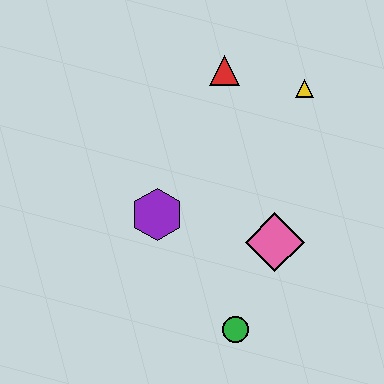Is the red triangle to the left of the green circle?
Yes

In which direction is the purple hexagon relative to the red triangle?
The purple hexagon is below the red triangle.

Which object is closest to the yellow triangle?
The red triangle is closest to the yellow triangle.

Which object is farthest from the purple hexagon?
The yellow triangle is farthest from the purple hexagon.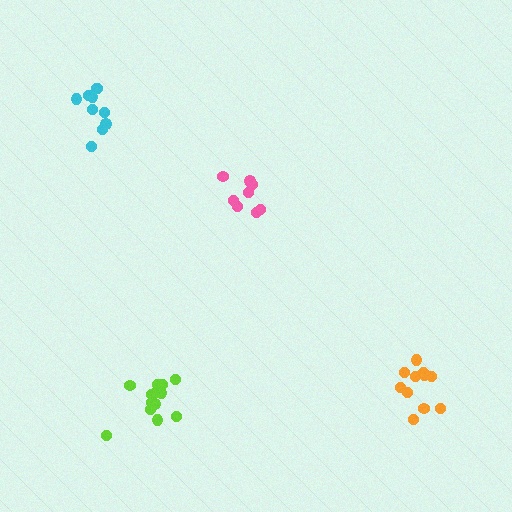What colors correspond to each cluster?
The clusters are colored: pink, orange, lime, cyan.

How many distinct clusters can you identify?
There are 4 distinct clusters.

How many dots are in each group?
Group 1: 8 dots, Group 2: 11 dots, Group 3: 13 dots, Group 4: 10 dots (42 total).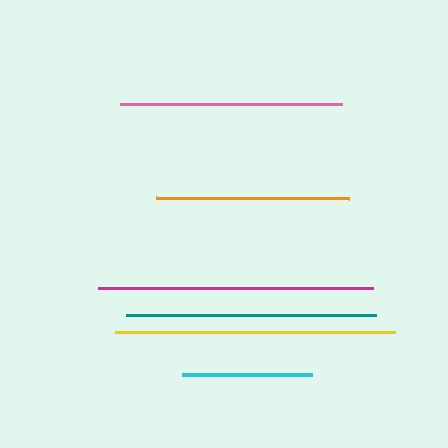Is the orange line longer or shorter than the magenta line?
The magenta line is longer than the orange line.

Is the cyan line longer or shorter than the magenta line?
The magenta line is longer than the cyan line.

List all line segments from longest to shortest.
From longest to shortest: yellow, magenta, teal, pink, orange, cyan.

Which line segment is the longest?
The yellow line is the longest at approximately 280 pixels.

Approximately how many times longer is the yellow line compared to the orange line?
The yellow line is approximately 1.5 times the length of the orange line.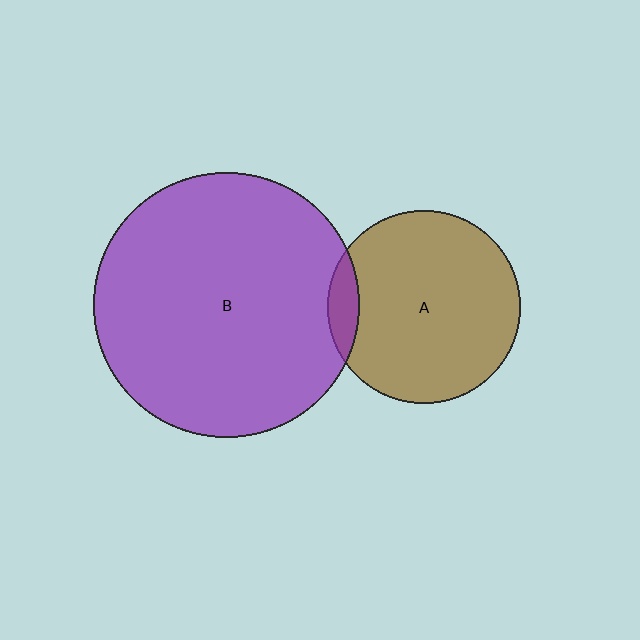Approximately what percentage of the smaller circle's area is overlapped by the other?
Approximately 10%.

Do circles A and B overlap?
Yes.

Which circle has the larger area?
Circle B (purple).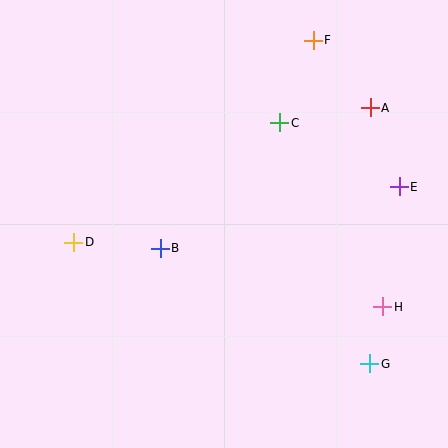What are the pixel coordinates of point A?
Point A is at (370, 108).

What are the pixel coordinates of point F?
Point F is at (313, 40).